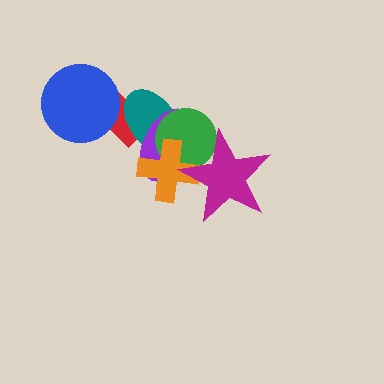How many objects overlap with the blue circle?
1 object overlaps with the blue circle.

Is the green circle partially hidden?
Yes, it is partially covered by another shape.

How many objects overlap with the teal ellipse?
4 objects overlap with the teal ellipse.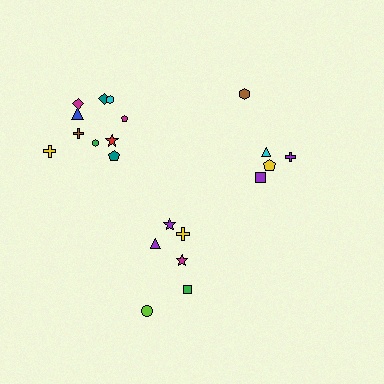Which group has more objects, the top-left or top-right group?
The top-left group.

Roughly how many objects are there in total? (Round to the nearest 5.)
Roughly 20 objects in total.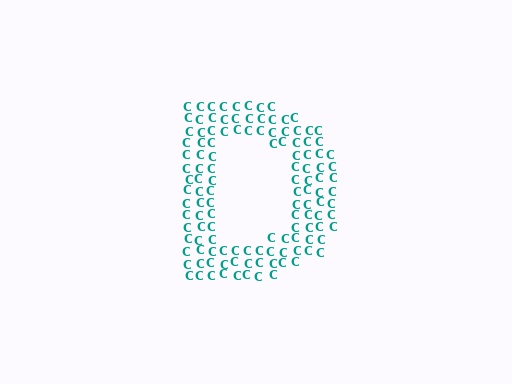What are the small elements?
The small elements are letter C's.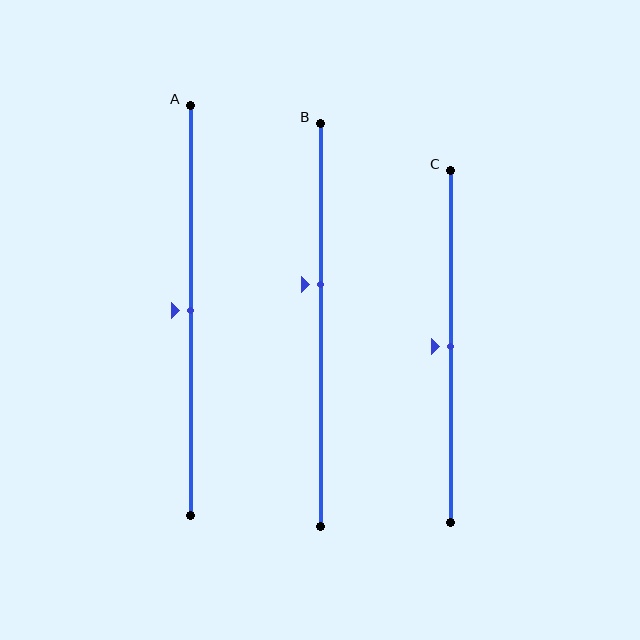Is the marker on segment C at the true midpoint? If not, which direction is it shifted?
Yes, the marker on segment C is at the true midpoint.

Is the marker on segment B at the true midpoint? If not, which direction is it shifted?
No, the marker on segment B is shifted upward by about 10% of the segment length.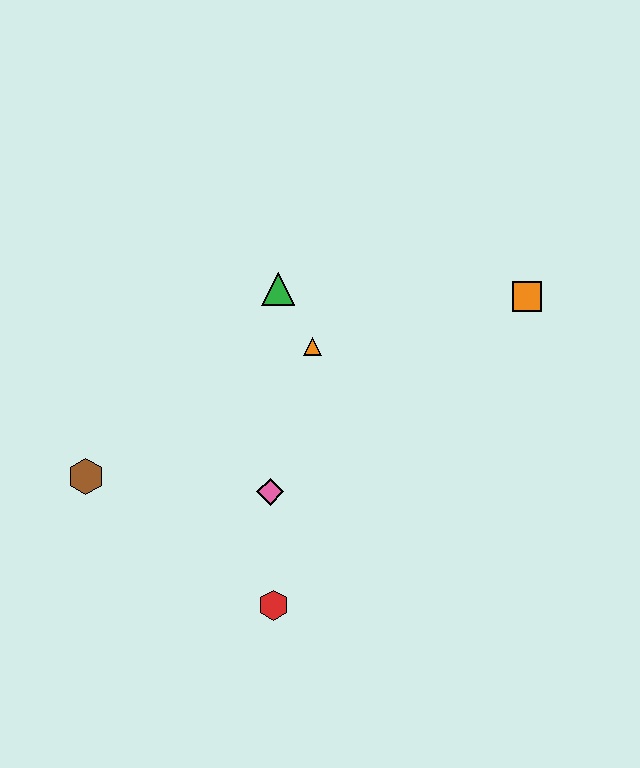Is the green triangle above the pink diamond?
Yes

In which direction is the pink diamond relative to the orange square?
The pink diamond is to the left of the orange square.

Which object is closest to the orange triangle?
The green triangle is closest to the orange triangle.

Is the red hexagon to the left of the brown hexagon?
No